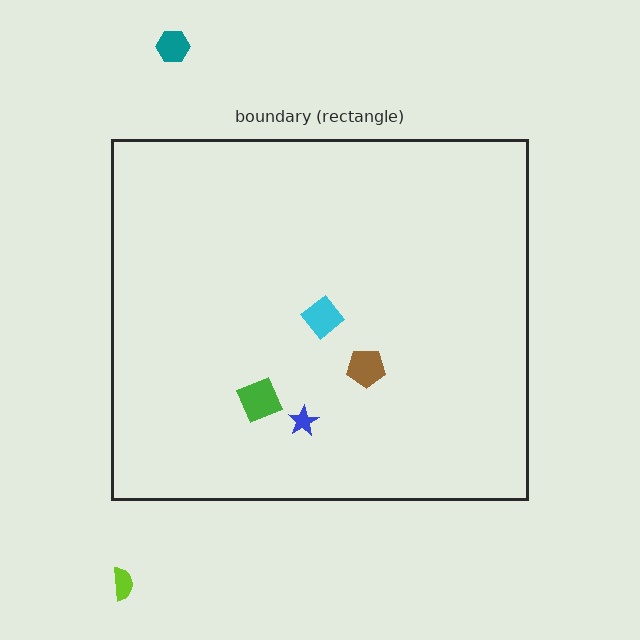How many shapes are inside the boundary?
4 inside, 2 outside.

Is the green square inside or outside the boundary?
Inside.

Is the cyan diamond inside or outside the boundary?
Inside.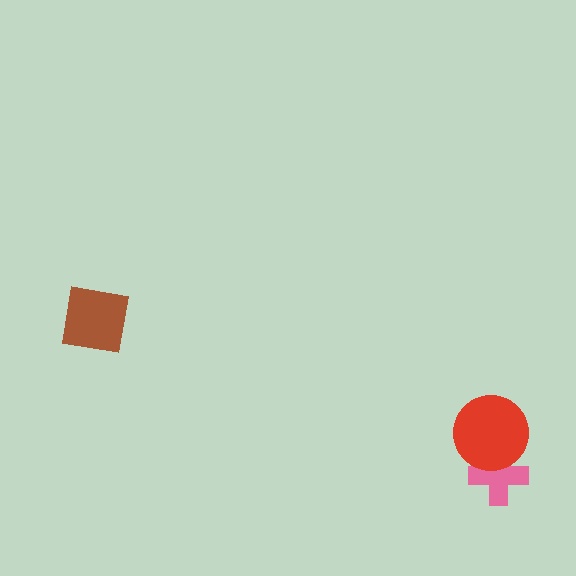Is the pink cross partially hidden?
Yes, it is partially covered by another shape.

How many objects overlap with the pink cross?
1 object overlaps with the pink cross.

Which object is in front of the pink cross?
The red circle is in front of the pink cross.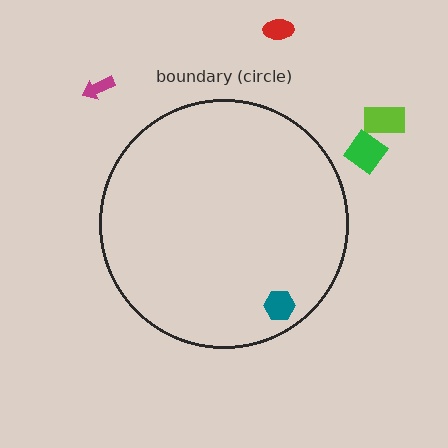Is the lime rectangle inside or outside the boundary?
Outside.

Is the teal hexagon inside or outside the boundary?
Inside.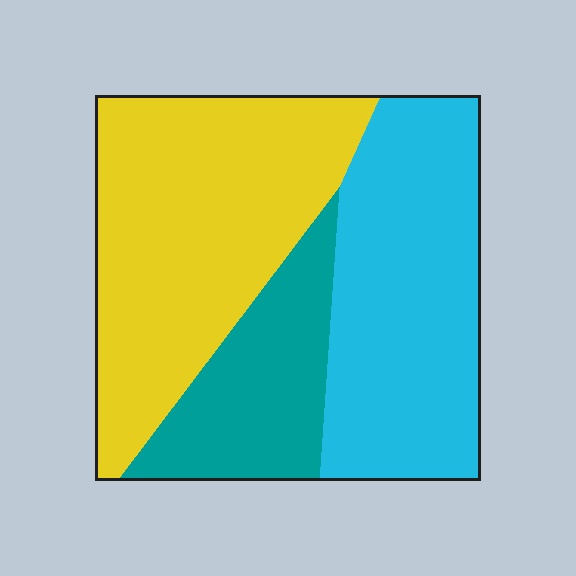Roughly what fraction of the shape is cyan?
Cyan covers 37% of the shape.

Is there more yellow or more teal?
Yellow.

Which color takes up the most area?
Yellow, at roughly 45%.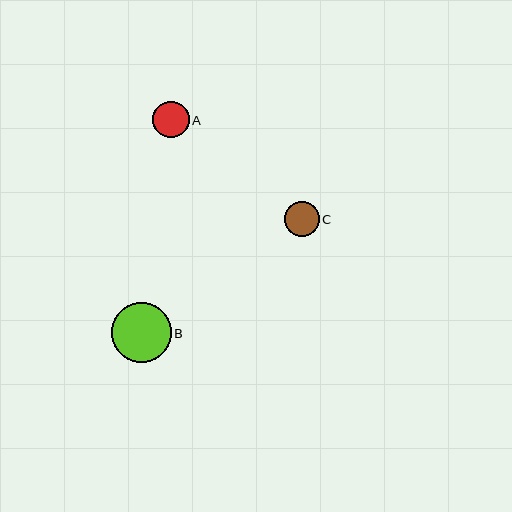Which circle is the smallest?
Circle C is the smallest with a size of approximately 35 pixels.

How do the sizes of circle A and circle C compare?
Circle A and circle C are approximately the same size.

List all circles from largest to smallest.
From largest to smallest: B, A, C.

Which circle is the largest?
Circle B is the largest with a size of approximately 60 pixels.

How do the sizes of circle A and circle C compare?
Circle A and circle C are approximately the same size.